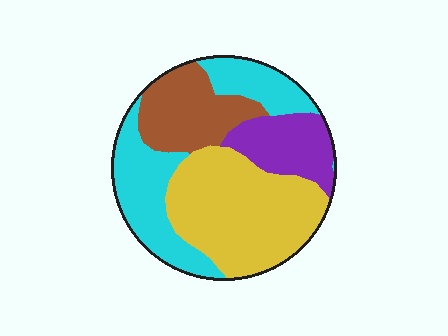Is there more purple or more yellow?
Yellow.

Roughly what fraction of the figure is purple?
Purple covers 15% of the figure.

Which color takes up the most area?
Yellow, at roughly 35%.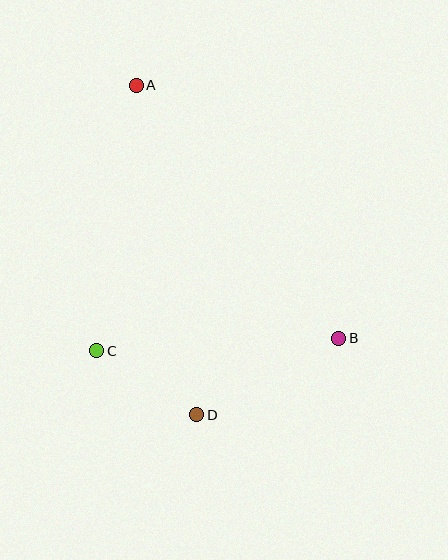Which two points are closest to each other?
Points C and D are closest to each other.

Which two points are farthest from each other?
Points A and D are farthest from each other.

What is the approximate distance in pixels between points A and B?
The distance between A and B is approximately 324 pixels.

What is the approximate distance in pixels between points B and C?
The distance between B and C is approximately 242 pixels.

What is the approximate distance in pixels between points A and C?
The distance between A and C is approximately 269 pixels.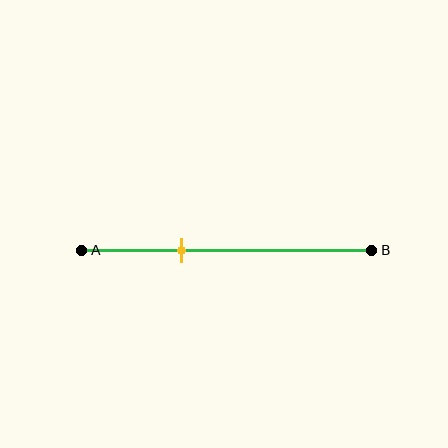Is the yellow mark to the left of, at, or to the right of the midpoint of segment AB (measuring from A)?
The yellow mark is to the left of the midpoint of segment AB.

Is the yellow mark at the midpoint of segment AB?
No, the mark is at about 35% from A, not at the 50% midpoint.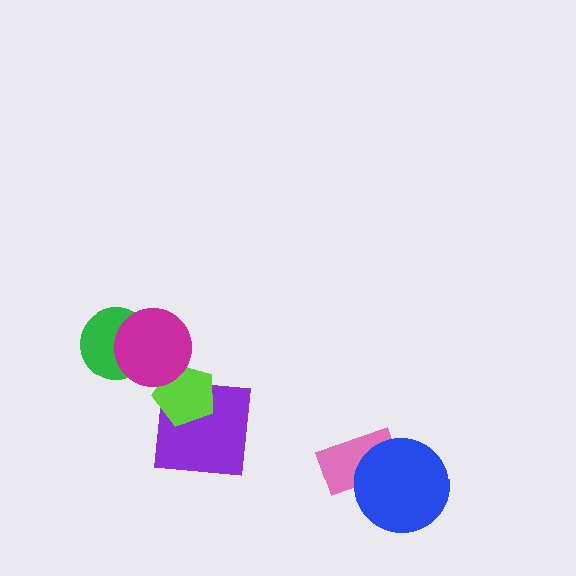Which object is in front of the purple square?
The lime pentagon is in front of the purple square.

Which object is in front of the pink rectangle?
The blue circle is in front of the pink rectangle.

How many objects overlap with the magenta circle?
2 objects overlap with the magenta circle.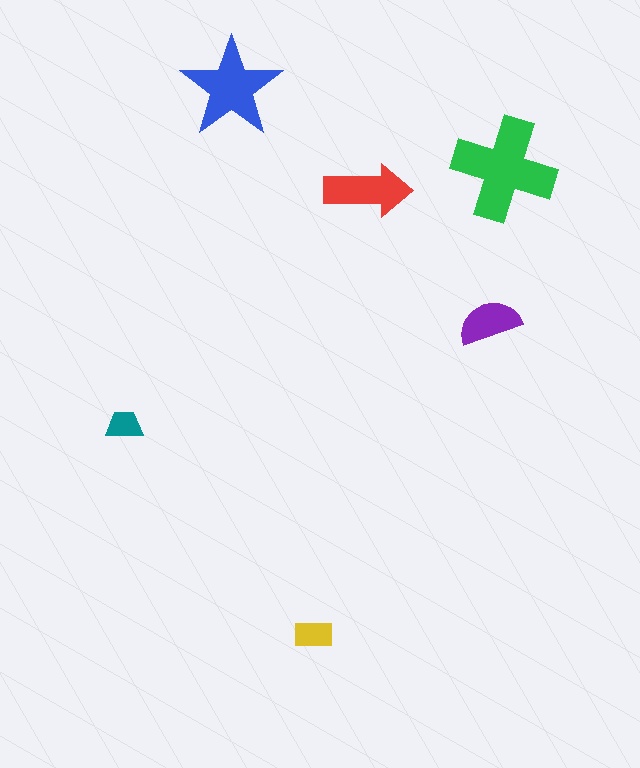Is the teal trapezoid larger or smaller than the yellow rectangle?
Smaller.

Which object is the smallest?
The teal trapezoid.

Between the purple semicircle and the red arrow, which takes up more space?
The red arrow.